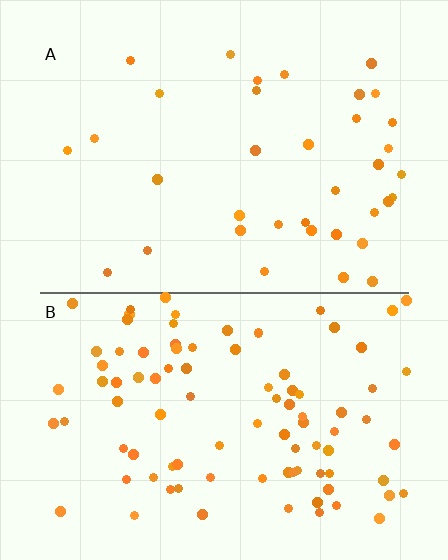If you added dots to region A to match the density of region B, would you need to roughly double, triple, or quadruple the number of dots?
Approximately triple.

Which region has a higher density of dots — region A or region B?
B (the bottom).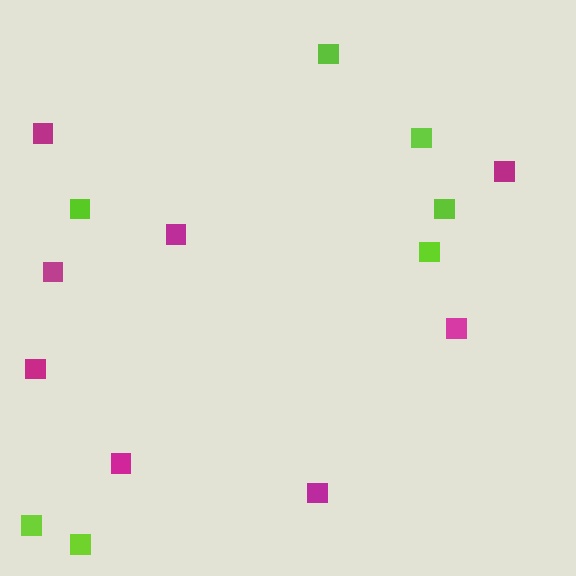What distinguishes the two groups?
There are 2 groups: one group of lime squares (7) and one group of magenta squares (8).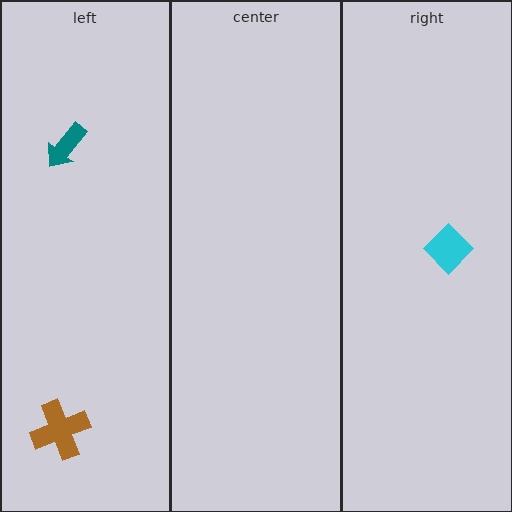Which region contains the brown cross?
The left region.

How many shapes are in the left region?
2.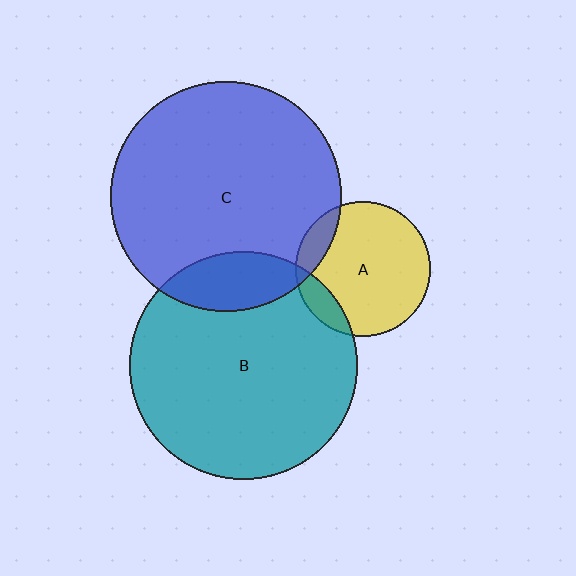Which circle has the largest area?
Circle C (blue).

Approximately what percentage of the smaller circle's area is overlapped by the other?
Approximately 10%.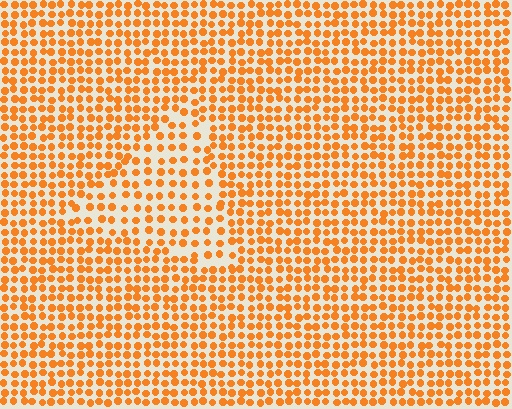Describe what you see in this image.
The image contains small orange elements arranged at two different densities. A triangle-shaped region is visible where the elements are less densely packed than the surrounding area.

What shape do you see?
I see a triangle.